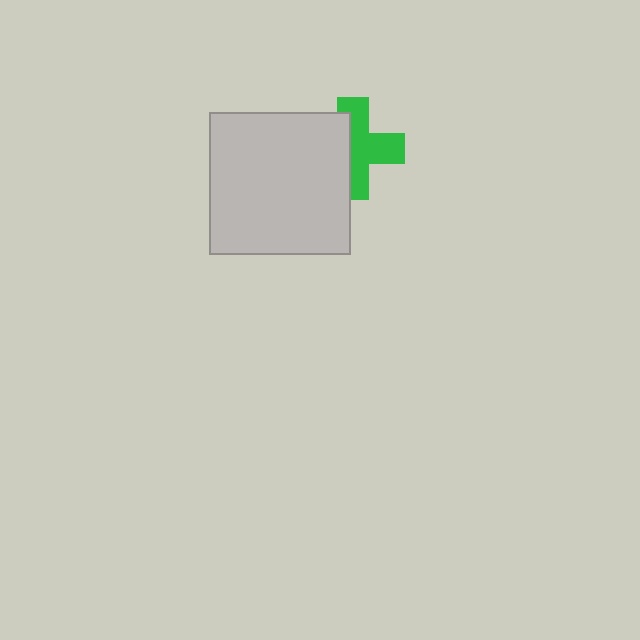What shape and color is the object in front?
The object in front is a light gray rectangle.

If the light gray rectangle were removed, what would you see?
You would see the complete green cross.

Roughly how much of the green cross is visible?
About half of it is visible (roughly 57%).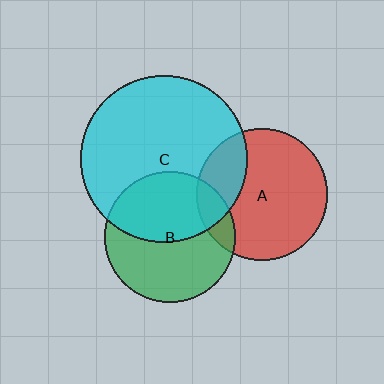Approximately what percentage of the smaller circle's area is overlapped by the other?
Approximately 45%.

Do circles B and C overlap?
Yes.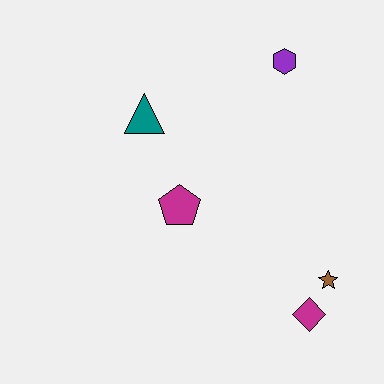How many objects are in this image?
There are 5 objects.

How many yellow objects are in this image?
There are no yellow objects.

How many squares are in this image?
There are no squares.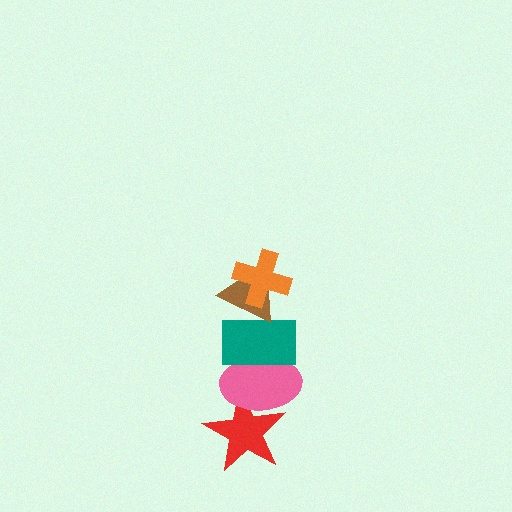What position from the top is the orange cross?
The orange cross is 1st from the top.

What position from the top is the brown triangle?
The brown triangle is 2nd from the top.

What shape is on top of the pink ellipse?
The teal rectangle is on top of the pink ellipse.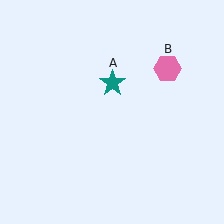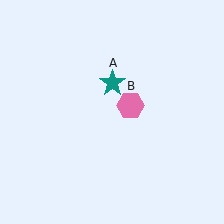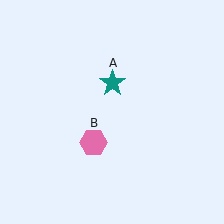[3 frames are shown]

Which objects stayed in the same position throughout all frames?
Teal star (object A) remained stationary.